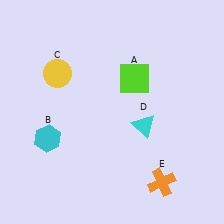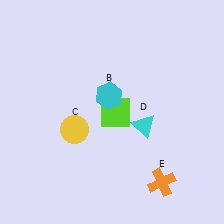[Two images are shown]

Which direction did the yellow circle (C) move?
The yellow circle (C) moved down.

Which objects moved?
The objects that moved are: the lime square (A), the cyan hexagon (B), the yellow circle (C).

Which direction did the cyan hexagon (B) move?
The cyan hexagon (B) moved right.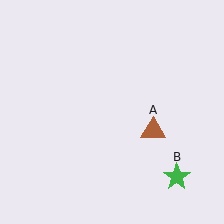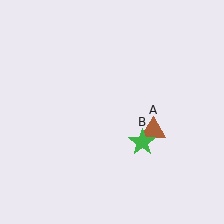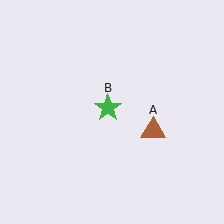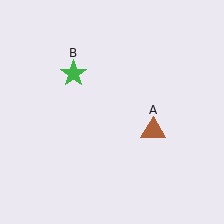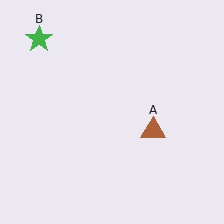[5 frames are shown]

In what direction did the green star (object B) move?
The green star (object B) moved up and to the left.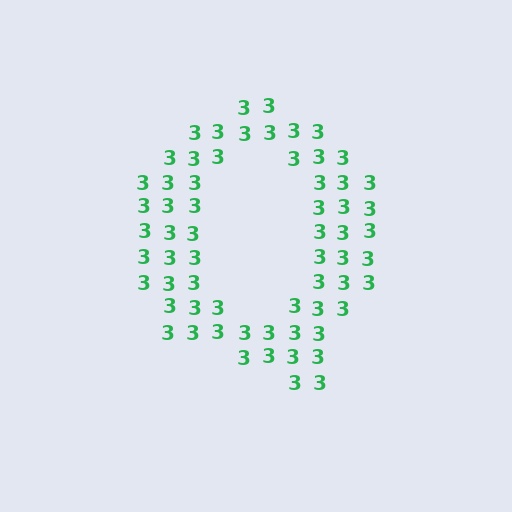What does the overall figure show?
The overall figure shows the letter Q.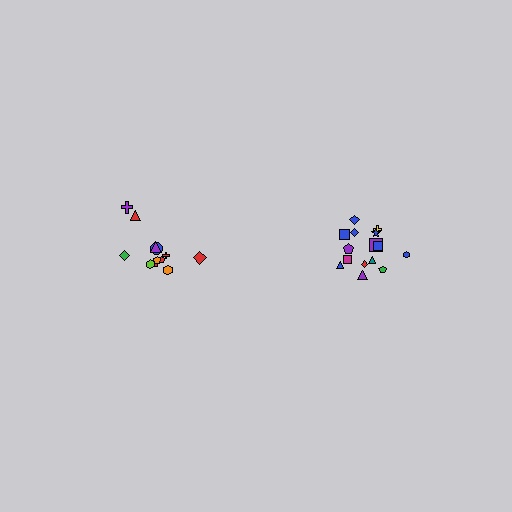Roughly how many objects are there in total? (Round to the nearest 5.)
Roughly 25 objects in total.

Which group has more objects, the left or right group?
The right group.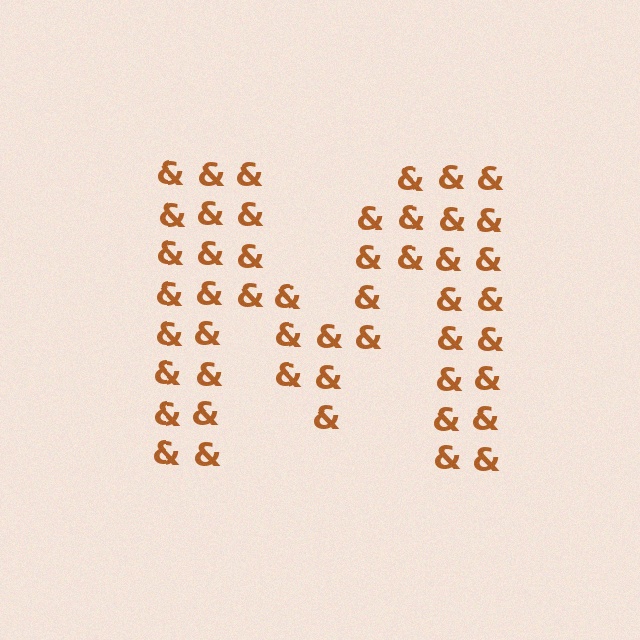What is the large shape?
The large shape is the letter M.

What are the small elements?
The small elements are ampersands.